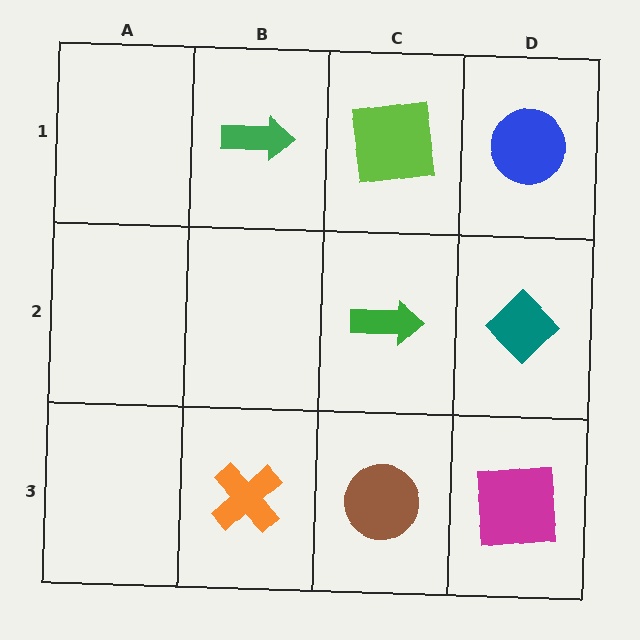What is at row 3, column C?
A brown circle.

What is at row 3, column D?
A magenta square.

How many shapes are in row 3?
3 shapes.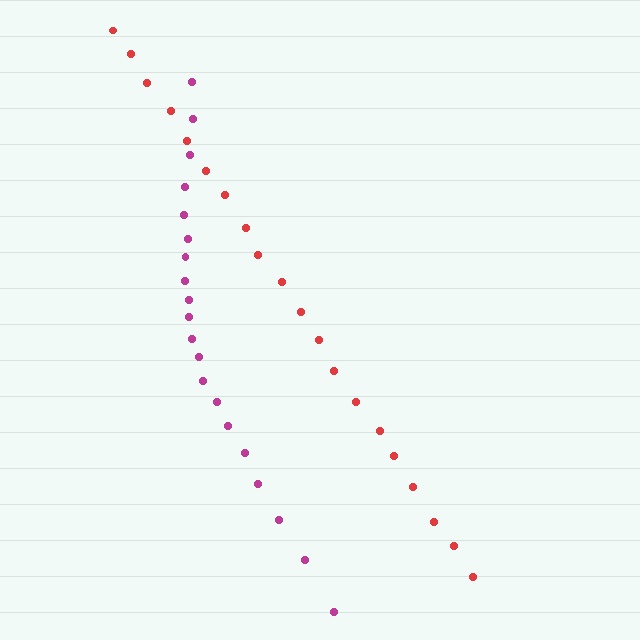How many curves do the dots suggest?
There are 2 distinct paths.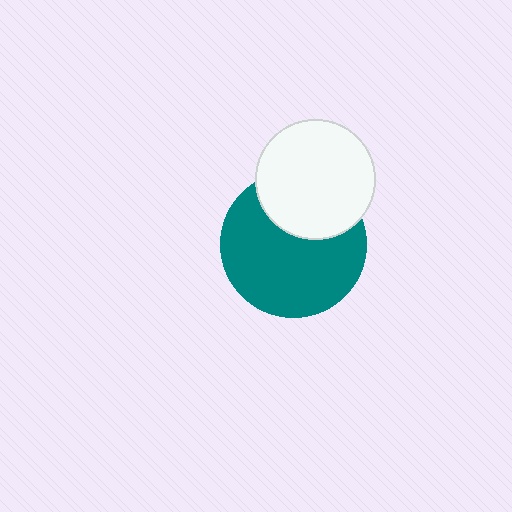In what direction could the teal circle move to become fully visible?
The teal circle could move down. That would shift it out from behind the white circle entirely.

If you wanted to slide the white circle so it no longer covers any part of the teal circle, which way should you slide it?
Slide it up — that is the most direct way to separate the two shapes.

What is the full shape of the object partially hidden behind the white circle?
The partially hidden object is a teal circle.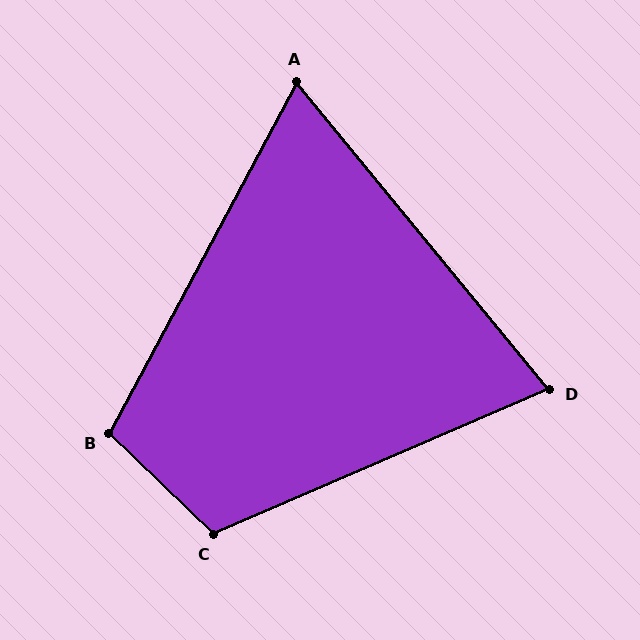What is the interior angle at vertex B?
Approximately 106 degrees (obtuse).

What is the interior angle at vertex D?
Approximately 74 degrees (acute).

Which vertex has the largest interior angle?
C, at approximately 113 degrees.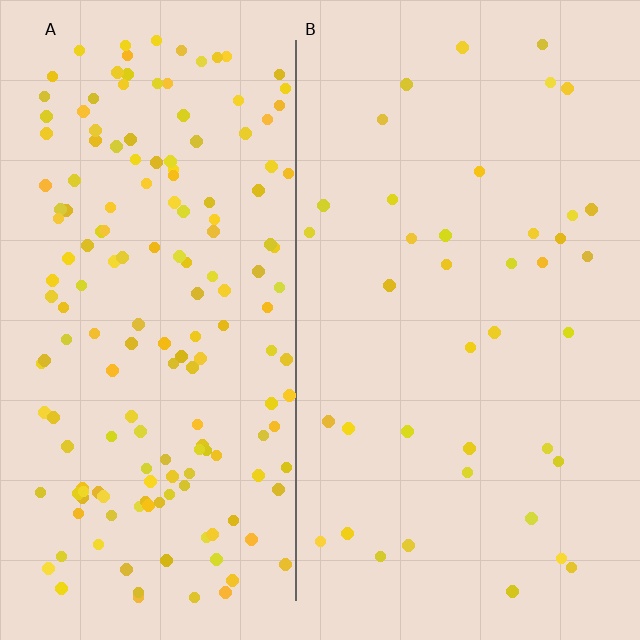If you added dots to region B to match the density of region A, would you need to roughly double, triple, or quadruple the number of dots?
Approximately quadruple.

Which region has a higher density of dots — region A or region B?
A (the left).